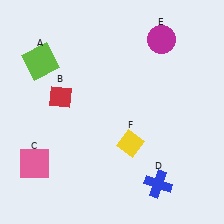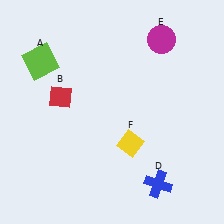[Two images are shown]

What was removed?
The pink square (C) was removed in Image 2.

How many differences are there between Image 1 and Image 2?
There is 1 difference between the two images.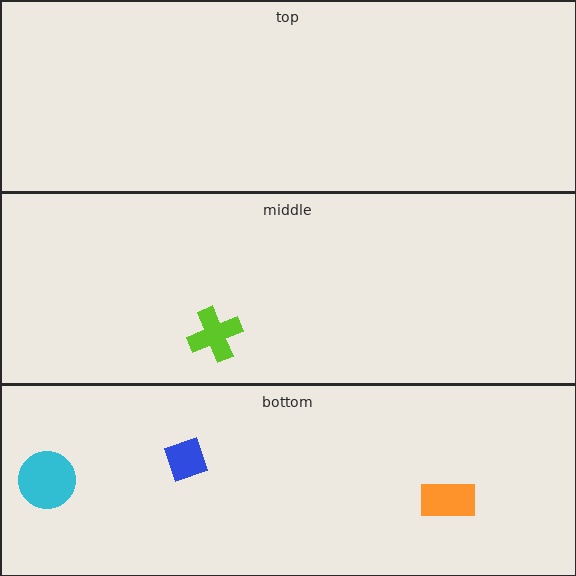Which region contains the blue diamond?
The bottom region.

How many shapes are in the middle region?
1.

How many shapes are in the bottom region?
3.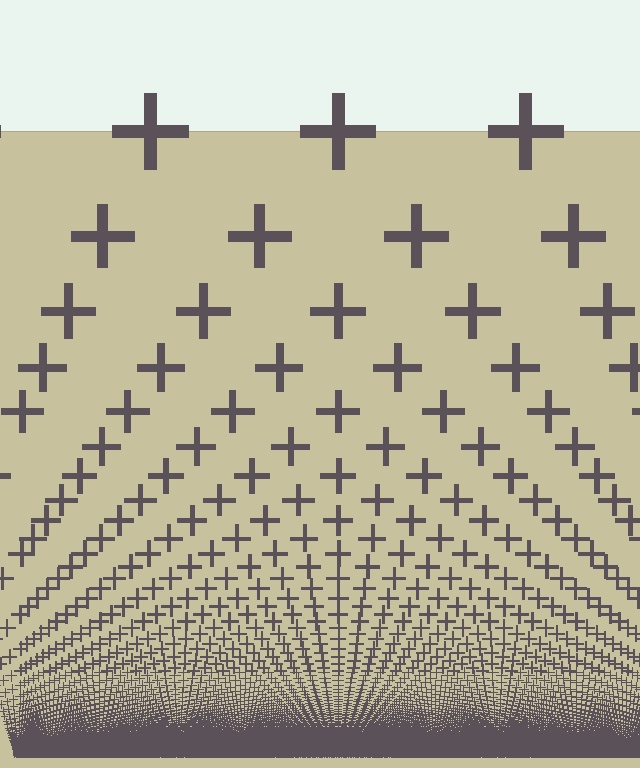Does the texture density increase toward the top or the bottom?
Density increases toward the bottom.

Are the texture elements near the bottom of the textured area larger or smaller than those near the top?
Smaller. The gradient is inverted — elements near the bottom are smaller and denser.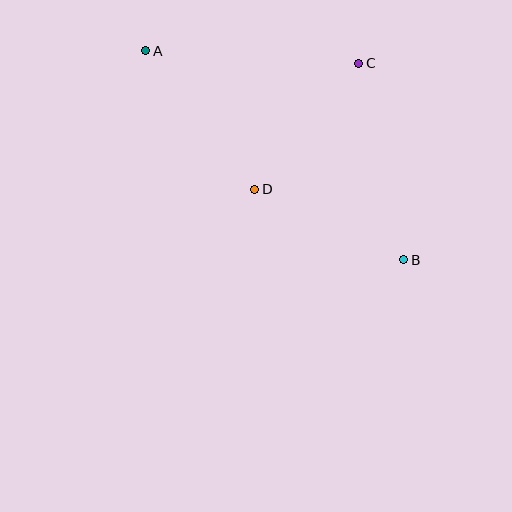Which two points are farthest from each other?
Points A and B are farthest from each other.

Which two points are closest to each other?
Points C and D are closest to each other.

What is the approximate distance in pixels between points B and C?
The distance between B and C is approximately 201 pixels.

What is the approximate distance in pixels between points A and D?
The distance between A and D is approximately 176 pixels.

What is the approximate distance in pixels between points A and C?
The distance between A and C is approximately 213 pixels.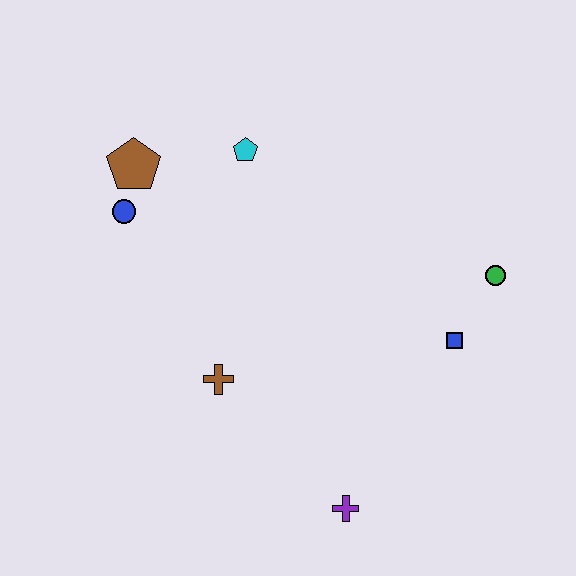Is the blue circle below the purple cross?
No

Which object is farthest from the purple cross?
The brown pentagon is farthest from the purple cross.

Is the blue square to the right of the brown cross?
Yes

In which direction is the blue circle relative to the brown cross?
The blue circle is above the brown cross.